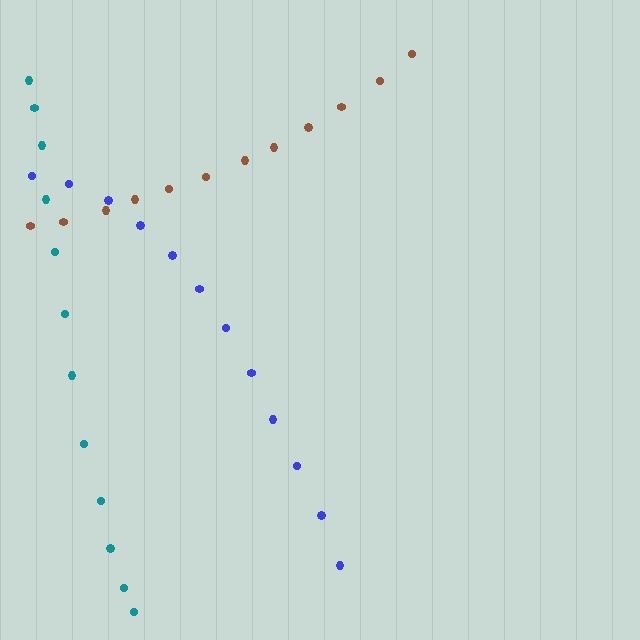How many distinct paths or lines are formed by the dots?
There are 3 distinct paths.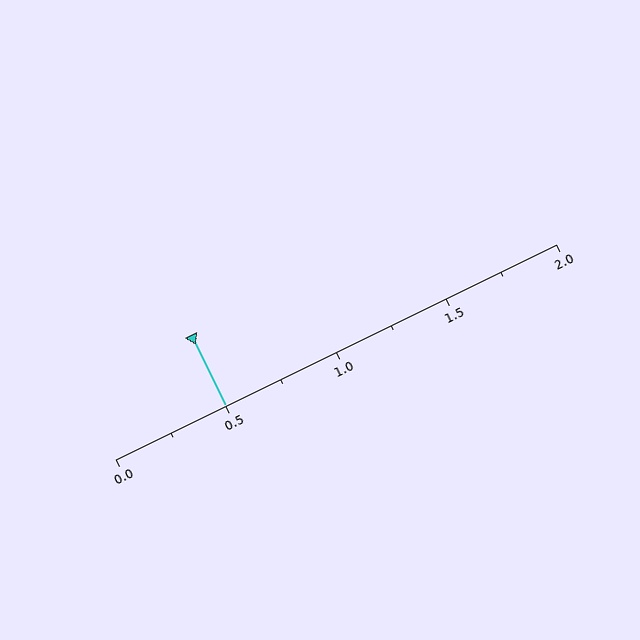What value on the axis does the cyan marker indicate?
The marker indicates approximately 0.5.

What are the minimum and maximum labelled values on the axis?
The axis runs from 0.0 to 2.0.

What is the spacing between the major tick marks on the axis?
The major ticks are spaced 0.5 apart.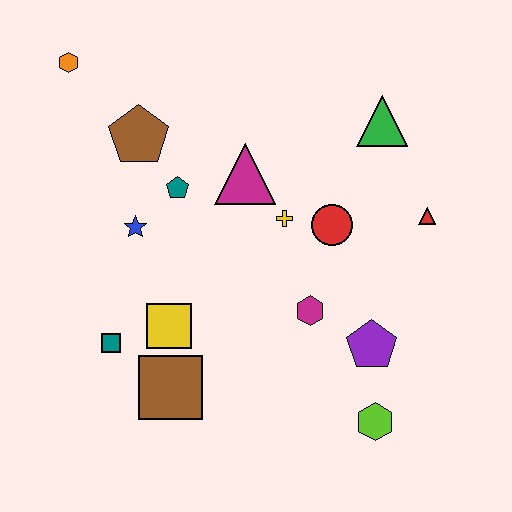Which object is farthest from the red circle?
The orange hexagon is farthest from the red circle.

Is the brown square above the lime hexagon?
Yes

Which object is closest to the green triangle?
The red triangle is closest to the green triangle.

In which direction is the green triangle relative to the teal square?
The green triangle is to the right of the teal square.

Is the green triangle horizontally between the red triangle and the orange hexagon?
Yes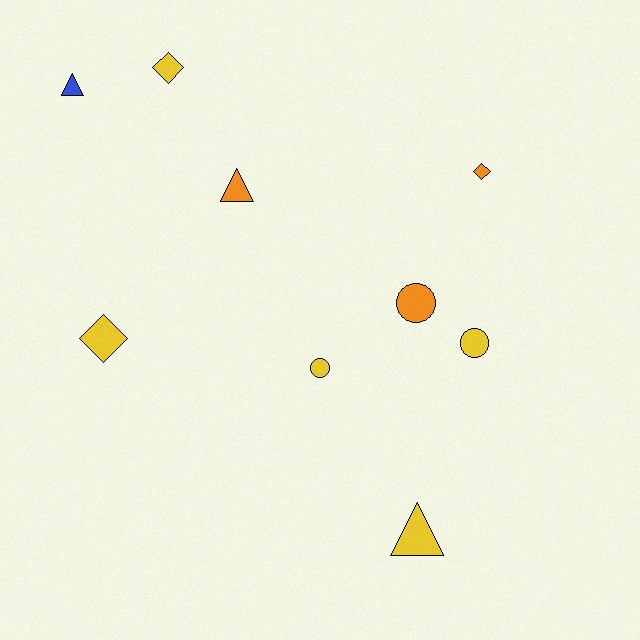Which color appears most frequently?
Yellow, with 5 objects.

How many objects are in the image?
There are 9 objects.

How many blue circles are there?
There are no blue circles.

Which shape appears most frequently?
Circle, with 3 objects.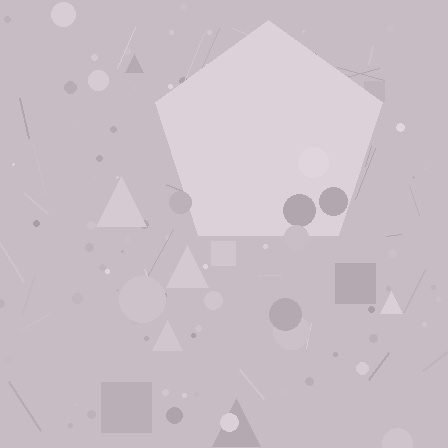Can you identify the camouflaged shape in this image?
The camouflaged shape is a pentagon.